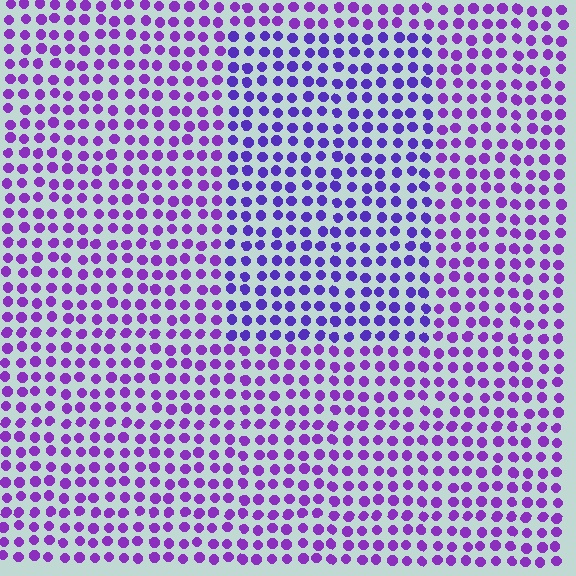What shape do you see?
I see a rectangle.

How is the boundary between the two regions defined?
The boundary is defined purely by a slight shift in hue (about 23 degrees). Spacing, size, and orientation are identical on both sides.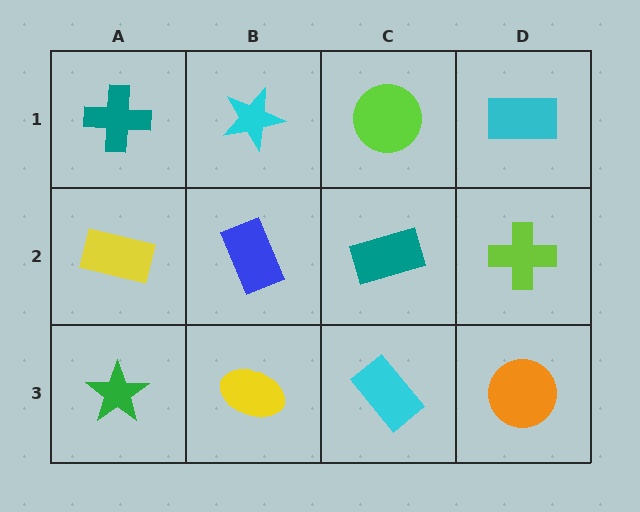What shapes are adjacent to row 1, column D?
A lime cross (row 2, column D), a lime circle (row 1, column C).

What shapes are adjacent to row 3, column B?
A blue rectangle (row 2, column B), a green star (row 3, column A), a cyan rectangle (row 3, column C).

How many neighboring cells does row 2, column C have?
4.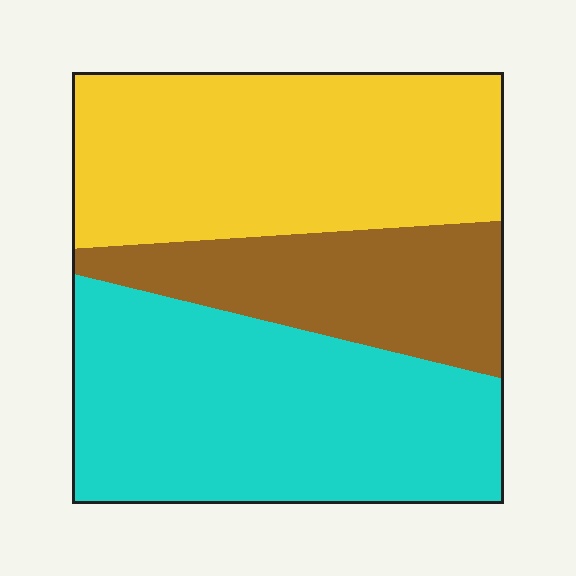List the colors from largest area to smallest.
From largest to smallest: cyan, yellow, brown.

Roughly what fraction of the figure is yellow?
Yellow covers around 40% of the figure.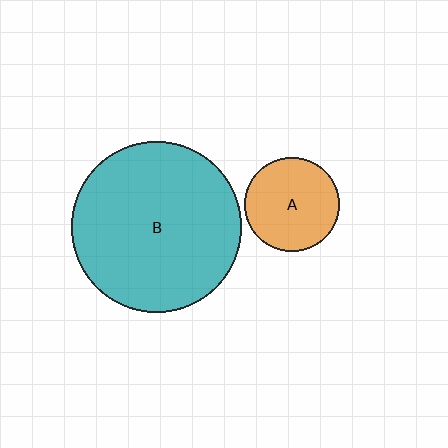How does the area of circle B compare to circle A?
Approximately 3.2 times.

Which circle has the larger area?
Circle B (teal).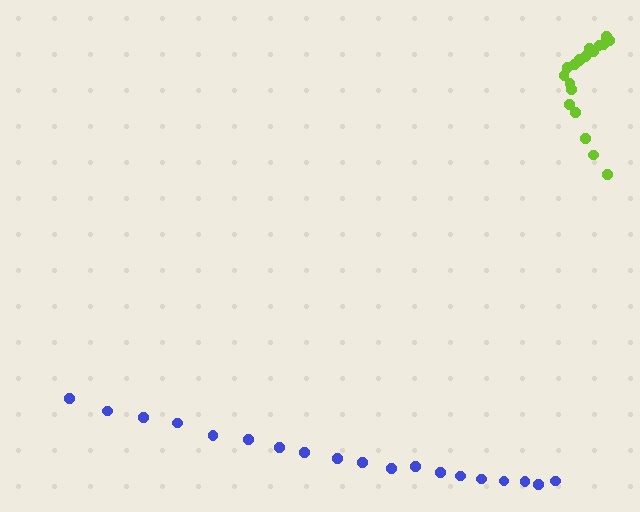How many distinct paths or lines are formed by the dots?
There are 2 distinct paths.